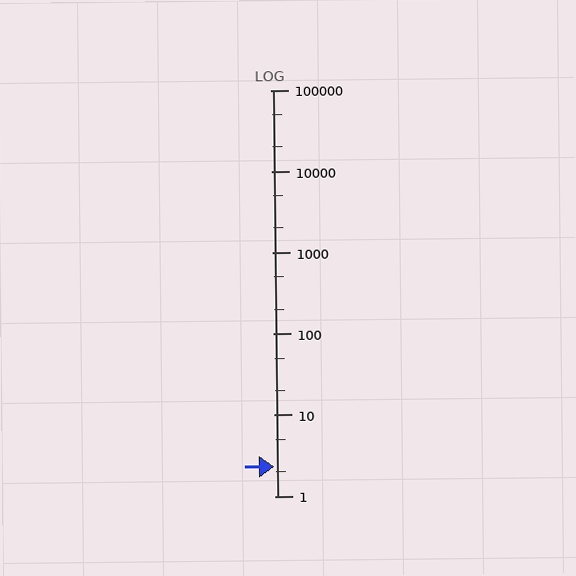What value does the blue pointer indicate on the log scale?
The pointer indicates approximately 2.3.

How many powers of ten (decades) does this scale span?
The scale spans 5 decades, from 1 to 100000.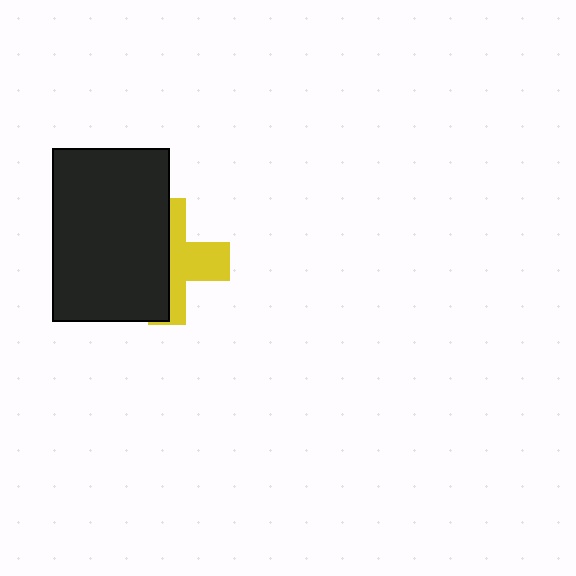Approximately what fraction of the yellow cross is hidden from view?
Roughly 54% of the yellow cross is hidden behind the black rectangle.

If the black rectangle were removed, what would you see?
You would see the complete yellow cross.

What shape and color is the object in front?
The object in front is a black rectangle.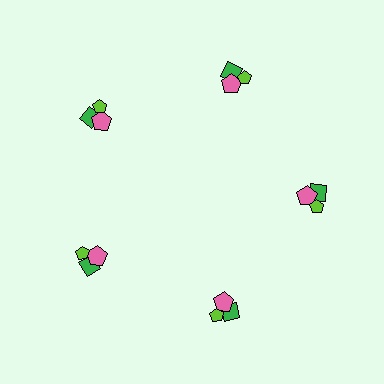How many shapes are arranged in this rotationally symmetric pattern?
There are 15 shapes, arranged in 5 groups of 3.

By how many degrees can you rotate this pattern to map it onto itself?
The pattern maps onto itself every 72 degrees of rotation.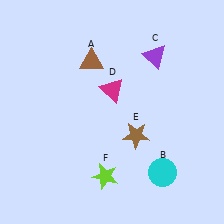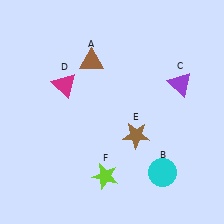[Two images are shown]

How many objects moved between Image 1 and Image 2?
2 objects moved between the two images.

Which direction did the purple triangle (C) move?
The purple triangle (C) moved down.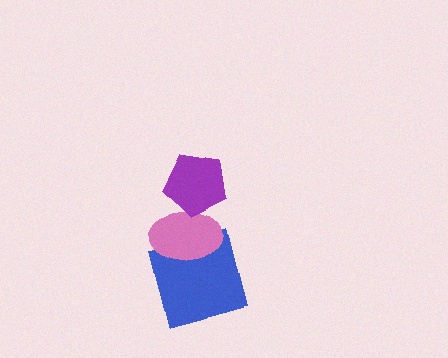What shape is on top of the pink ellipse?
The purple pentagon is on top of the pink ellipse.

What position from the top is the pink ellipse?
The pink ellipse is 2nd from the top.